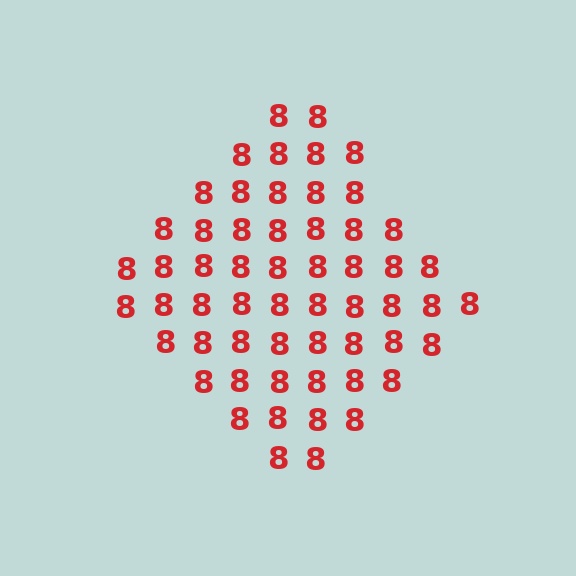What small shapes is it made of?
It is made of small digit 8's.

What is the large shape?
The large shape is a diamond.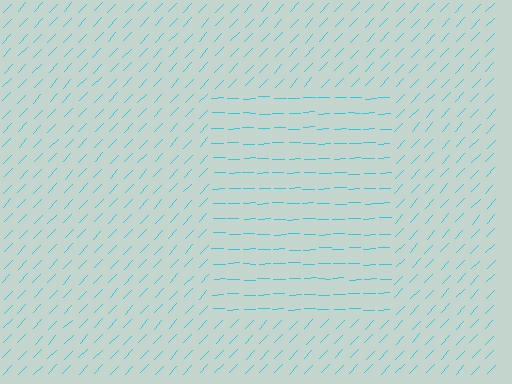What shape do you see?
I see a rectangle.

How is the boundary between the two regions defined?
The boundary is defined purely by a change in line orientation (approximately 45 degrees difference). All lines are the same color and thickness.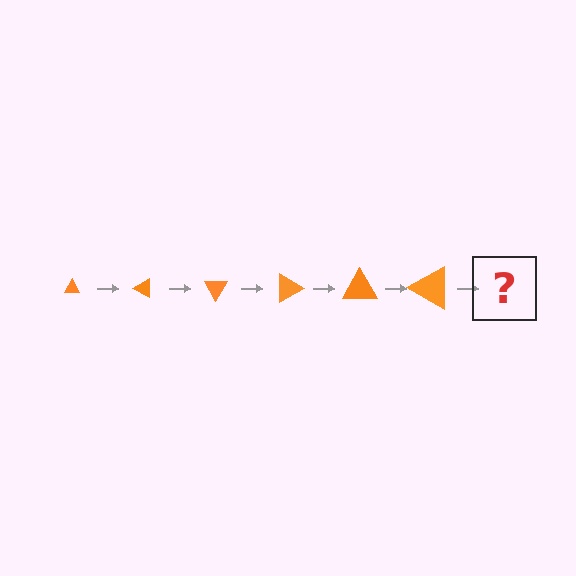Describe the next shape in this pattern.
It should be a triangle, larger than the previous one and rotated 180 degrees from the start.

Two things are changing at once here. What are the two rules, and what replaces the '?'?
The two rules are that the triangle grows larger each step and it rotates 30 degrees each step. The '?' should be a triangle, larger than the previous one and rotated 180 degrees from the start.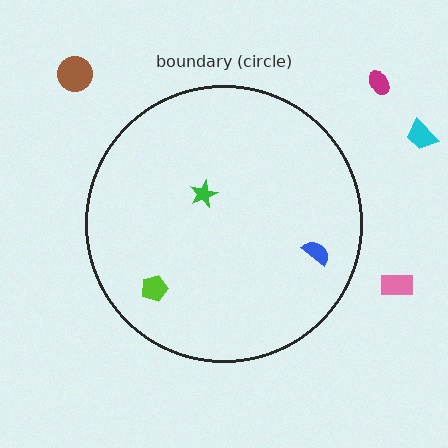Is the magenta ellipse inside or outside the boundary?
Outside.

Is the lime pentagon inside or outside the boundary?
Inside.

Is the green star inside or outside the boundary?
Inside.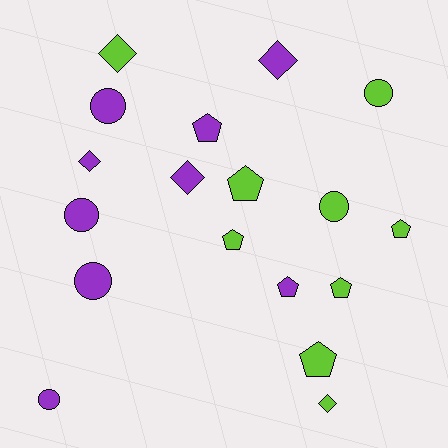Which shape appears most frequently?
Pentagon, with 7 objects.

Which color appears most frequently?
Purple, with 9 objects.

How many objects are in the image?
There are 18 objects.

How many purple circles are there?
There are 4 purple circles.